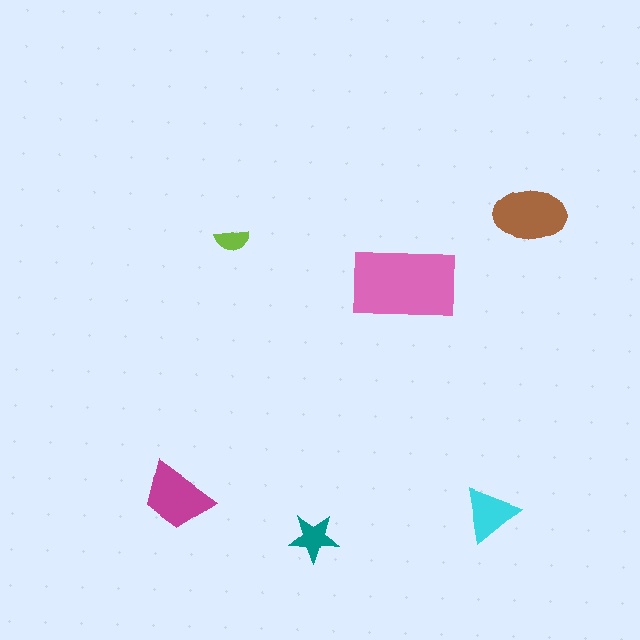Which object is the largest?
The pink rectangle.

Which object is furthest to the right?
The brown ellipse is rightmost.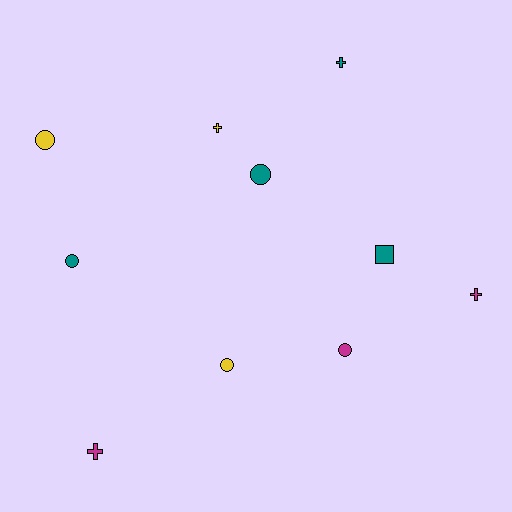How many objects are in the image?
There are 10 objects.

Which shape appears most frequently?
Circle, with 5 objects.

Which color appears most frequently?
Teal, with 4 objects.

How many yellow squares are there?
There are no yellow squares.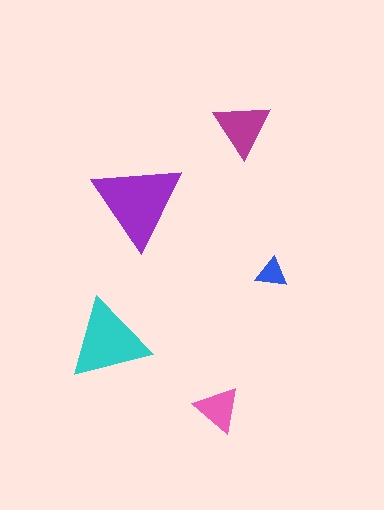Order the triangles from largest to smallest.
the purple one, the cyan one, the magenta one, the pink one, the blue one.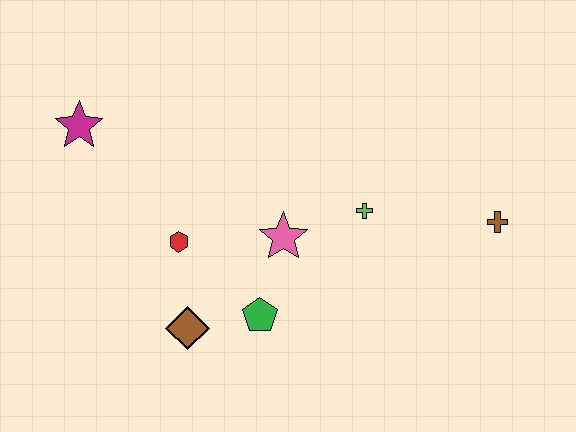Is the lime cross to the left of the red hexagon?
No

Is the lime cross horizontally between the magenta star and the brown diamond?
No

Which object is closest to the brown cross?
The lime cross is closest to the brown cross.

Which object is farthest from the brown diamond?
The brown cross is farthest from the brown diamond.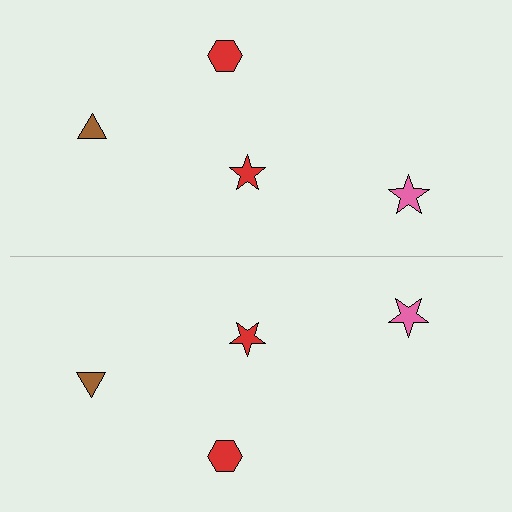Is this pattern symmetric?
Yes, this pattern has bilateral (reflection) symmetry.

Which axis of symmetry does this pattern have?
The pattern has a horizontal axis of symmetry running through the center of the image.